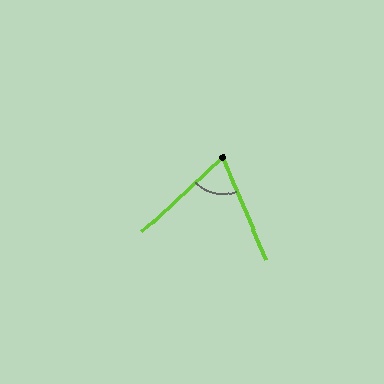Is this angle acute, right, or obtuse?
It is acute.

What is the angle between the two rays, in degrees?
Approximately 70 degrees.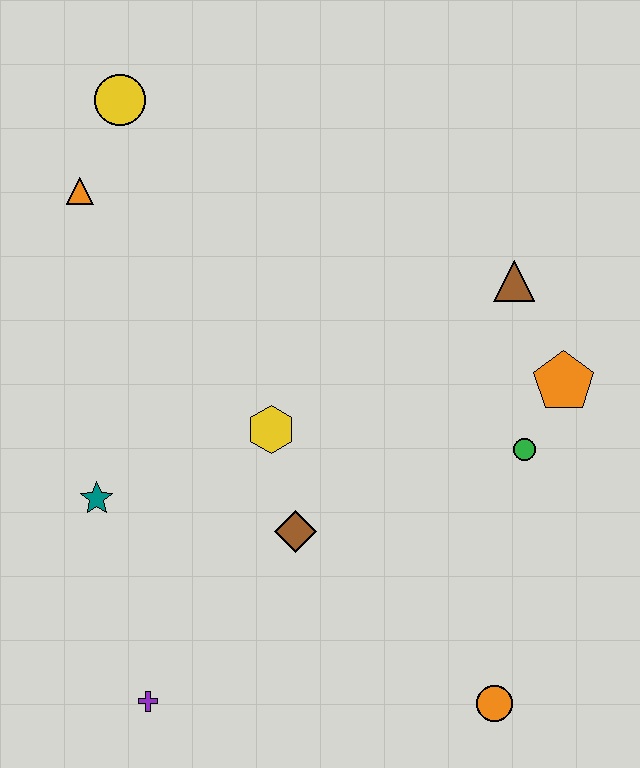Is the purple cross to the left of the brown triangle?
Yes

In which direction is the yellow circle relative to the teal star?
The yellow circle is above the teal star.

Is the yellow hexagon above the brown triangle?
No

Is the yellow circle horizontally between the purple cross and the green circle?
No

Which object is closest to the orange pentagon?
The green circle is closest to the orange pentagon.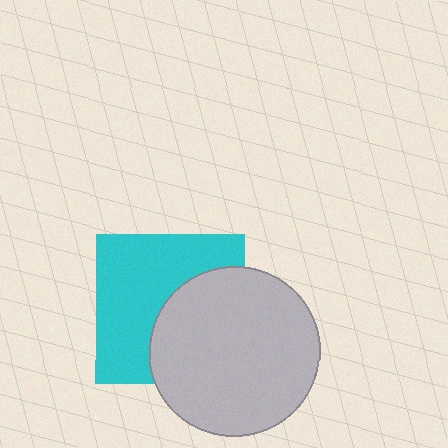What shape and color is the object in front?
The object in front is a light gray circle.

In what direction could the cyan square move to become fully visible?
The cyan square could move left. That would shift it out from behind the light gray circle entirely.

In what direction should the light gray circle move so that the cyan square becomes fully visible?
The light gray circle should move right. That is the shortest direction to clear the overlap and leave the cyan square fully visible.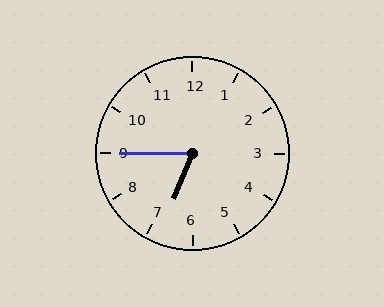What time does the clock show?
6:45.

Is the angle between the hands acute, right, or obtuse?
It is acute.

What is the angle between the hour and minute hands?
Approximately 68 degrees.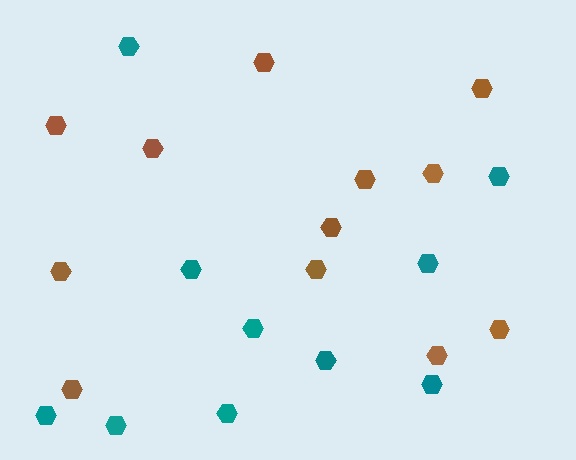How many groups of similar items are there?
There are 2 groups: one group of brown hexagons (12) and one group of teal hexagons (10).